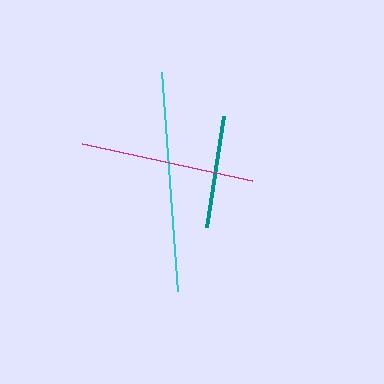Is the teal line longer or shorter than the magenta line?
The magenta line is longer than the teal line.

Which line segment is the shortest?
The teal line is the shortest at approximately 112 pixels.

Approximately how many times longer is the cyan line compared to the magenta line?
The cyan line is approximately 1.3 times the length of the magenta line.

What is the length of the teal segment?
The teal segment is approximately 112 pixels long.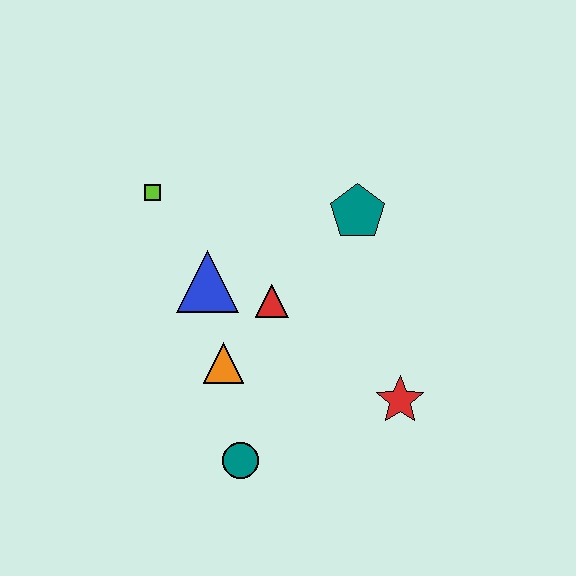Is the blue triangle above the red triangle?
Yes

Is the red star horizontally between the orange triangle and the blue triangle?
No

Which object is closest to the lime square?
The blue triangle is closest to the lime square.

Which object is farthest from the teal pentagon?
The teal circle is farthest from the teal pentagon.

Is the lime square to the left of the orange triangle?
Yes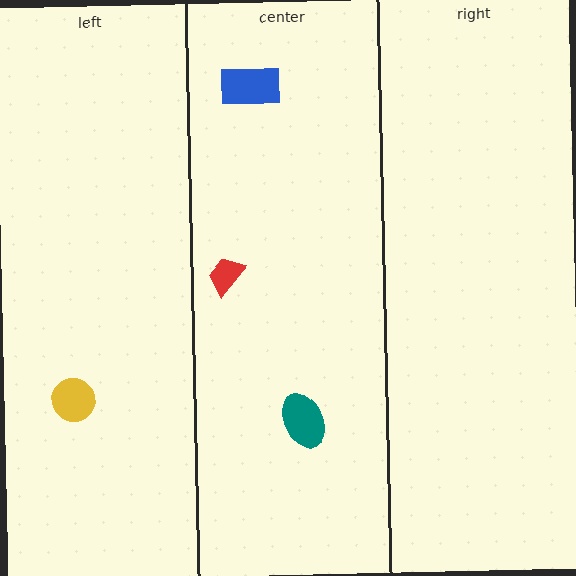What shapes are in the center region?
The blue rectangle, the red trapezoid, the teal ellipse.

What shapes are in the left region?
The yellow circle.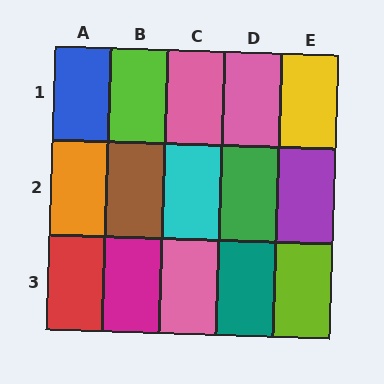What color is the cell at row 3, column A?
Red.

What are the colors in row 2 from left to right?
Orange, brown, cyan, green, purple.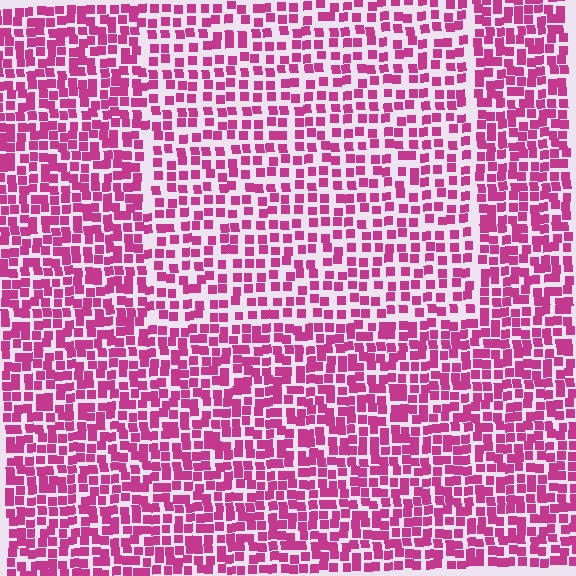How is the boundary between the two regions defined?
The boundary is defined by a change in element density (approximately 1.5x ratio). All elements are the same color, size, and shape.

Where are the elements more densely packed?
The elements are more densely packed outside the rectangle boundary.